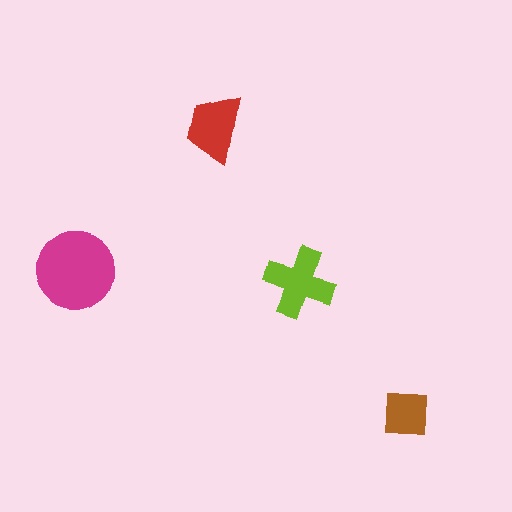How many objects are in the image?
There are 4 objects in the image.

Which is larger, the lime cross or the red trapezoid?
The lime cross.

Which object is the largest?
The magenta circle.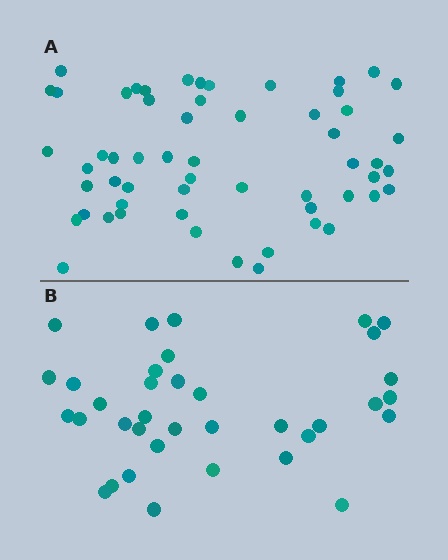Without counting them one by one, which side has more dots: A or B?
Region A (the top region) has more dots.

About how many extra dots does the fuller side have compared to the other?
Region A has approximately 20 more dots than region B.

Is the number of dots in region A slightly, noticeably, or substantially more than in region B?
Region A has substantially more. The ratio is roughly 1.6 to 1.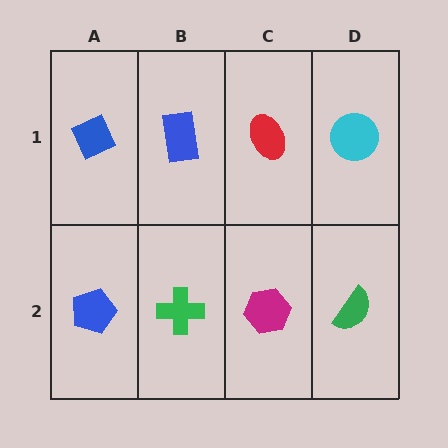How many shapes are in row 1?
4 shapes.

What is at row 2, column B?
A green cross.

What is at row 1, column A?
A blue diamond.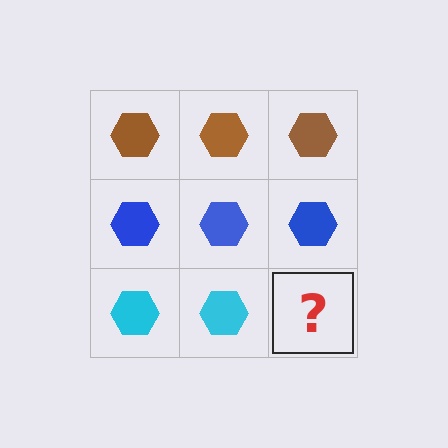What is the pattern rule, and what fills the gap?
The rule is that each row has a consistent color. The gap should be filled with a cyan hexagon.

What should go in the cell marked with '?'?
The missing cell should contain a cyan hexagon.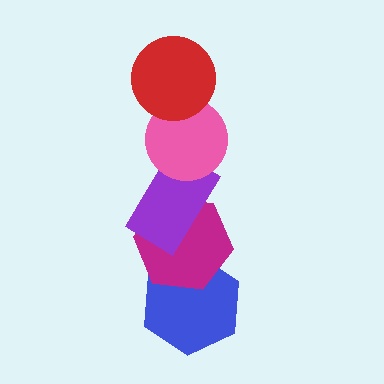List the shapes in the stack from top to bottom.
From top to bottom: the red circle, the pink circle, the purple rectangle, the magenta hexagon, the blue hexagon.